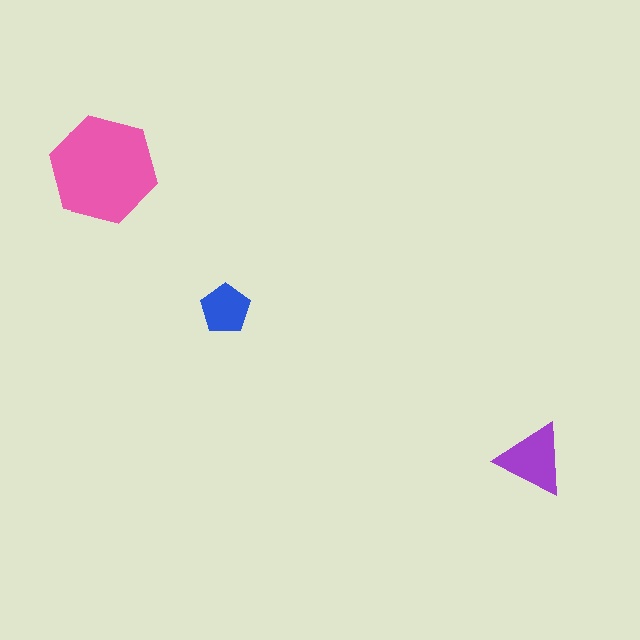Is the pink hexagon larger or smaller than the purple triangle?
Larger.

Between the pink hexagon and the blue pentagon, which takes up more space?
The pink hexagon.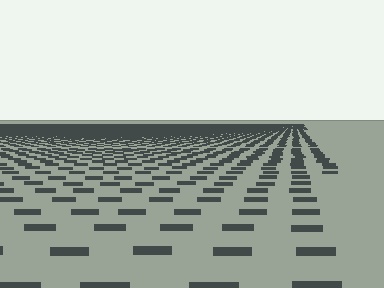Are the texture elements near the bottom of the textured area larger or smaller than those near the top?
Larger. Near the bottom, elements are closer to the viewer and appear at a bigger on-screen size.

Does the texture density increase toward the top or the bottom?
Density increases toward the top.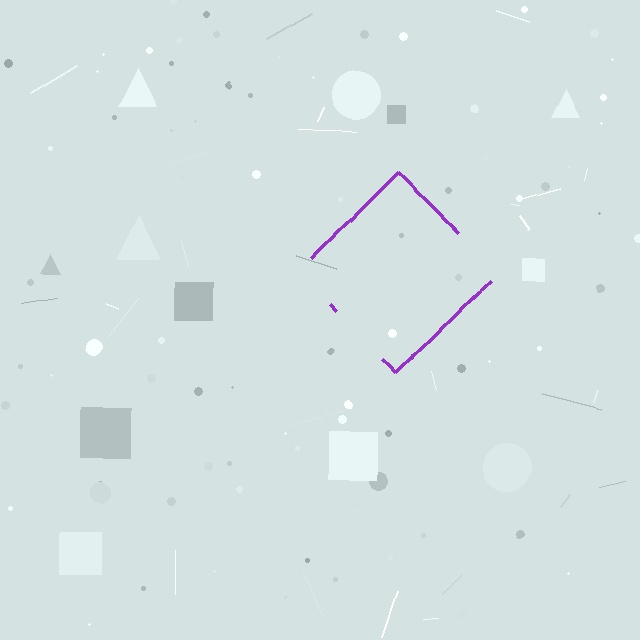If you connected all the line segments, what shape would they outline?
They would outline a diamond.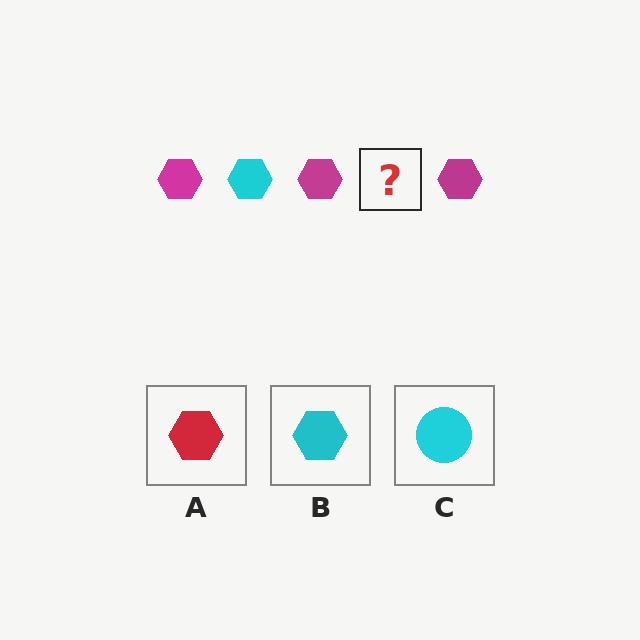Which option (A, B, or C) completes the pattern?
B.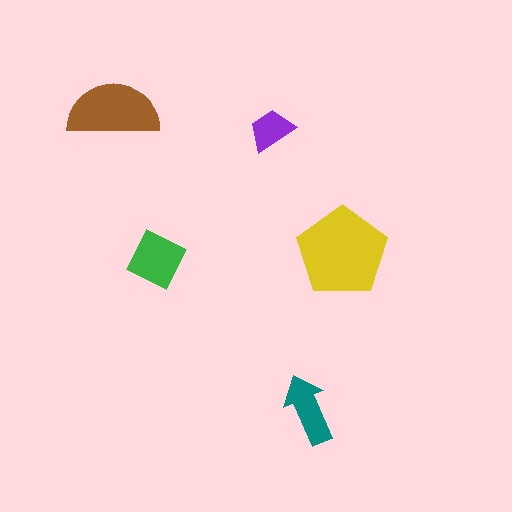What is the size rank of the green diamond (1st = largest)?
3rd.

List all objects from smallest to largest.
The purple trapezoid, the teal arrow, the green diamond, the brown semicircle, the yellow pentagon.